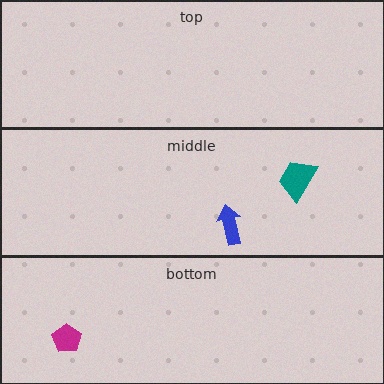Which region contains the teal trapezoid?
The middle region.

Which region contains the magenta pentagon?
The bottom region.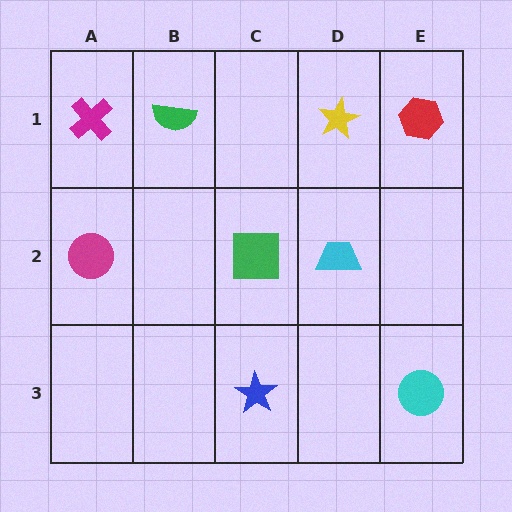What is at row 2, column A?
A magenta circle.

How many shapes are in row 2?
3 shapes.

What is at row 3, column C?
A blue star.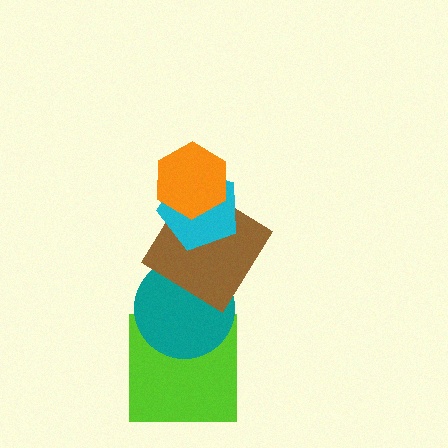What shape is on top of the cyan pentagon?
The orange hexagon is on top of the cyan pentagon.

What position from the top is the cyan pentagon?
The cyan pentagon is 2nd from the top.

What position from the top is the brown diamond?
The brown diamond is 3rd from the top.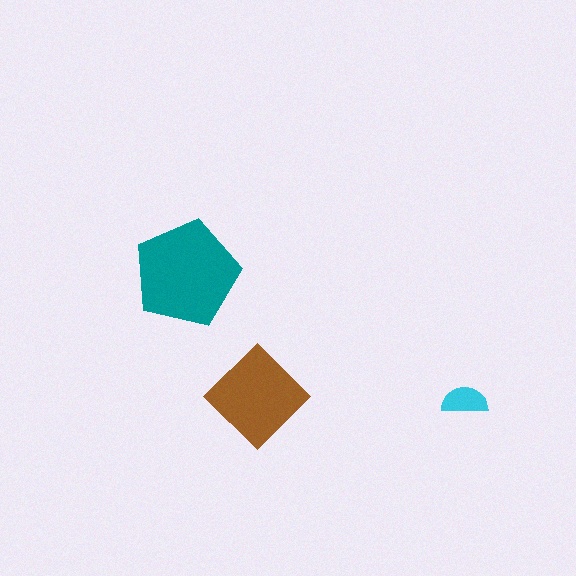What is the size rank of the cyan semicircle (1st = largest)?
3rd.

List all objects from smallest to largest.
The cyan semicircle, the brown diamond, the teal pentagon.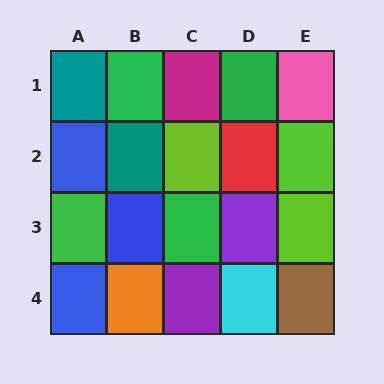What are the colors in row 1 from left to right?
Teal, green, magenta, green, pink.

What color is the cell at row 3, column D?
Purple.